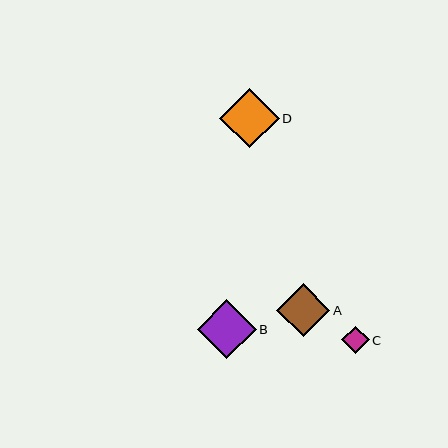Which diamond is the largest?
Diamond D is the largest with a size of approximately 59 pixels.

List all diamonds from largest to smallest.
From largest to smallest: D, B, A, C.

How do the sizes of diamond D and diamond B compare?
Diamond D and diamond B are approximately the same size.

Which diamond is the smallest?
Diamond C is the smallest with a size of approximately 27 pixels.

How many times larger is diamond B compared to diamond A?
Diamond B is approximately 1.1 times the size of diamond A.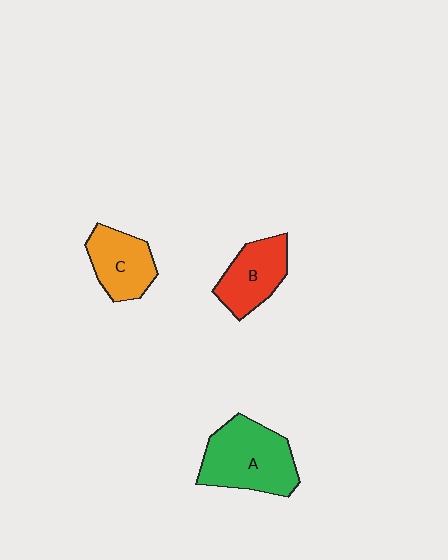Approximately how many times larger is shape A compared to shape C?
Approximately 1.5 times.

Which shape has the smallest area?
Shape C (orange).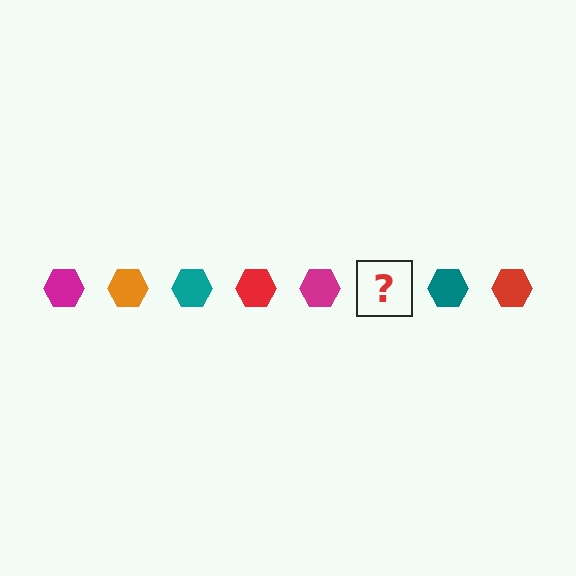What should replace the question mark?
The question mark should be replaced with an orange hexagon.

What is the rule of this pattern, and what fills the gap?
The rule is that the pattern cycles through magenta, orange, teal, red hexagons. The gap should be filled with an orange hexagon.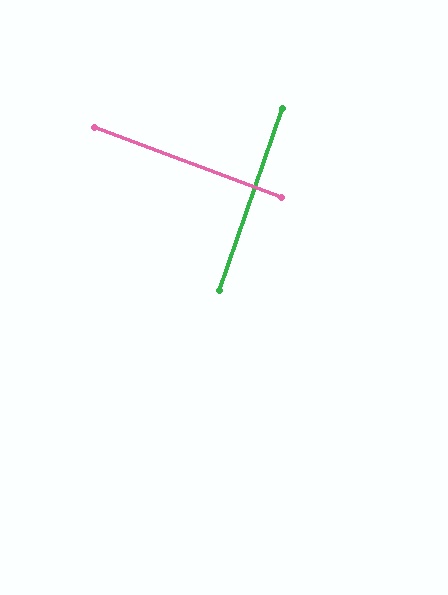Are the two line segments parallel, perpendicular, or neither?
Perpendicular — they meet at approximately 89°.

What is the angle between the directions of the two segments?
Approximately 89 degrees.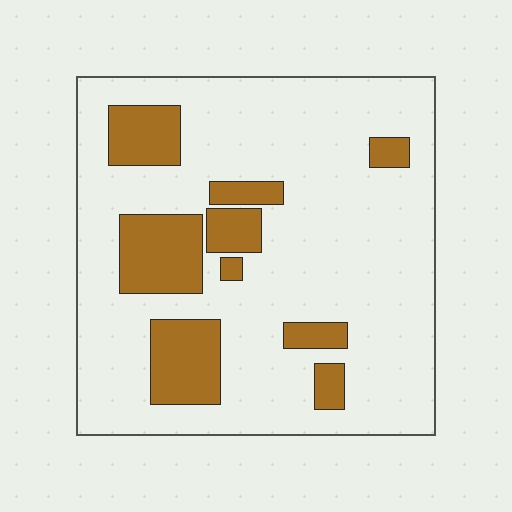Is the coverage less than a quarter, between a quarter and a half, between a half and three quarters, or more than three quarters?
Less than a quarter.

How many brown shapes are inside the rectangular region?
9.